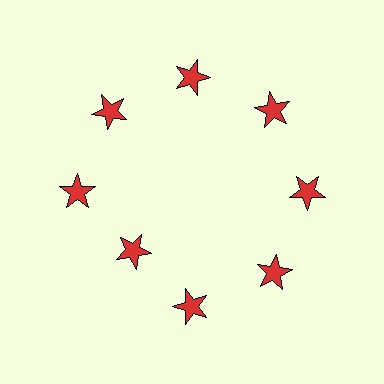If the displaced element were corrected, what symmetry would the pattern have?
It would have 8-fold rotational symmetry — the pattern would map onto itself every 45 degrees.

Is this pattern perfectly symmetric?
No. The 8 red stars are arranged in a ring, but one element near the 8 o'clock position is pulled inward toward the center, breaking the 8-fold rotational symmetry.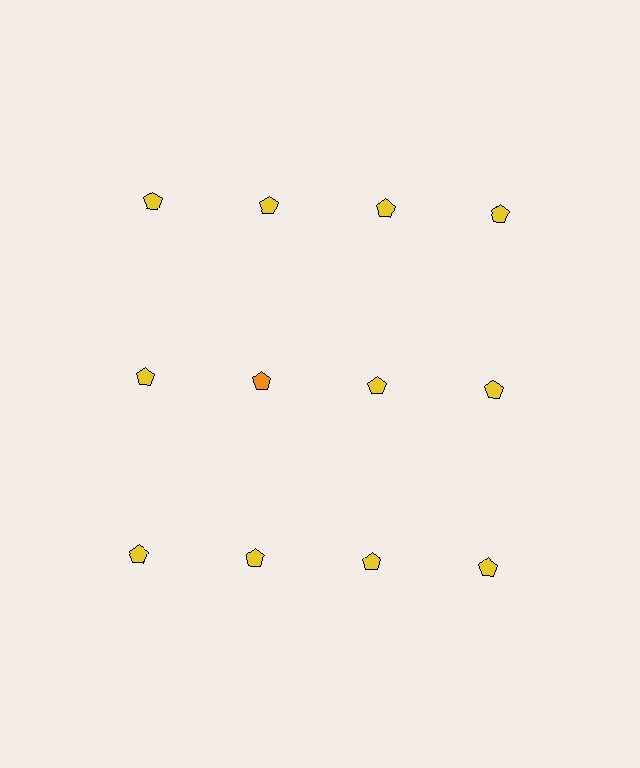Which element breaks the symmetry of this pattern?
The orange pentagon in the second row, second from left column breaks the symmetry. All other shapes are yellow pentagons.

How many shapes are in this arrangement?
There are 12 shapes arranged in a grid pattern.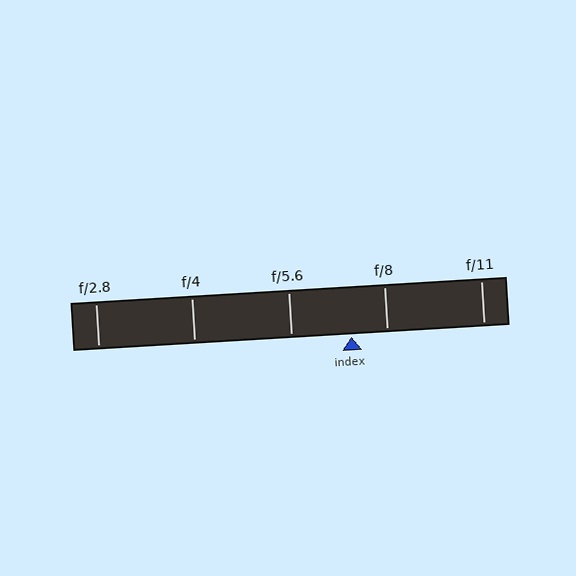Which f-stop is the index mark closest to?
The index mark is closest to f/8.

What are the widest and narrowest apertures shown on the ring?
The widest aperture shown is f/2.8 and the narrowest is f/11.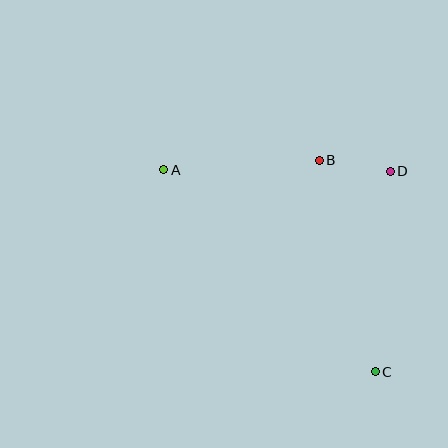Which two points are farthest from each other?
Points A and C are farthest from each other.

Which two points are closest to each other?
Points B and D are closest to each other.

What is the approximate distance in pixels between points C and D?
The distance between C and D is approximately 201 pixels.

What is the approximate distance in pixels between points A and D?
The distance between A and D is approximately 227 pixels.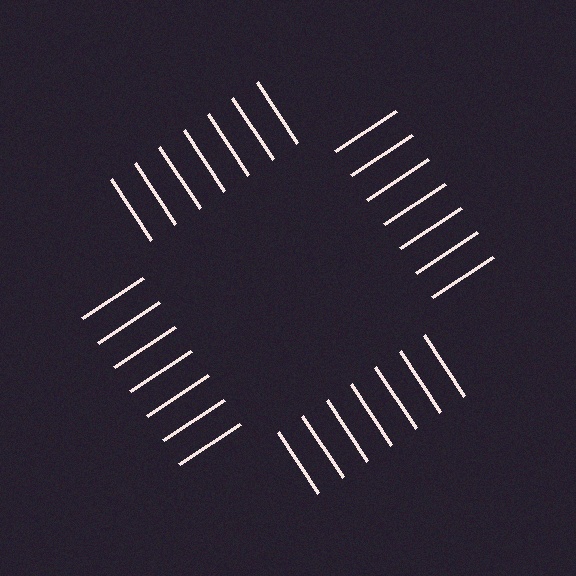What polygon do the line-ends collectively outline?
An illusory square — the line segments terminate on its edges but no continuous stroke is drawn.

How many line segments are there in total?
28 — 7 along each of the 4 edges.